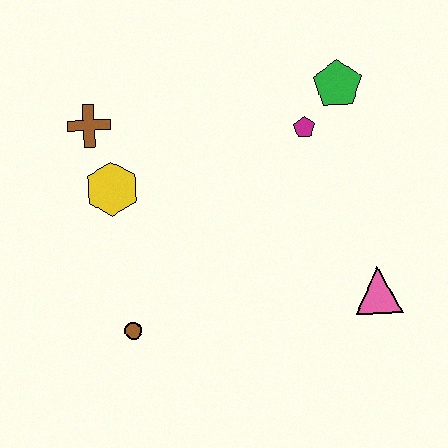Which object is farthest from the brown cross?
The pink triangle is farthest from the brown cross.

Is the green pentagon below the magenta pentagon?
No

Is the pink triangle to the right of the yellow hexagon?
Yes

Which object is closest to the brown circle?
The yellow hexagon is closest to the brown circle.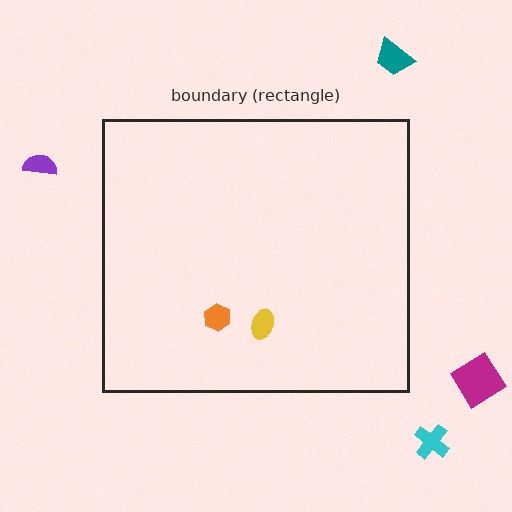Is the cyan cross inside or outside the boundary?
Outside.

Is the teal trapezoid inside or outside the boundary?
Outside.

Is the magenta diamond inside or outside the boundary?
Outside.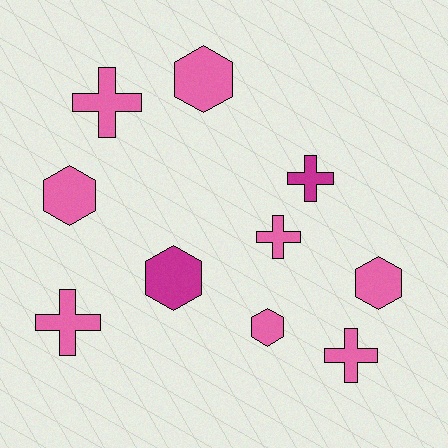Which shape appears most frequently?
Hexagon, with 5 objects.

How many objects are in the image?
There are 10 objects.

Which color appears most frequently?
Pink, with 8 objects.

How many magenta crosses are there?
There is 1 magenta cross.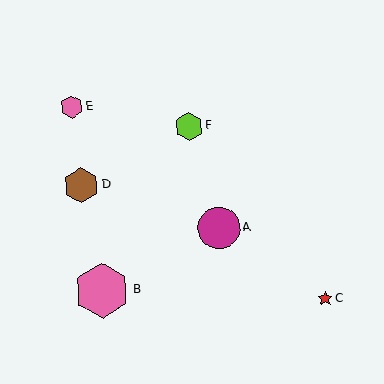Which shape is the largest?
The pink hexagon (labeled B) is the largest.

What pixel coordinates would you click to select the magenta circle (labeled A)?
Click at (219, 228) to select the magenta circle A.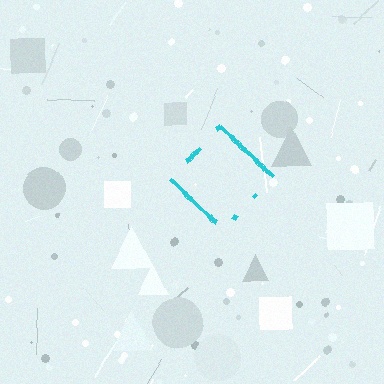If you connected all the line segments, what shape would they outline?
They would outline a diamond.